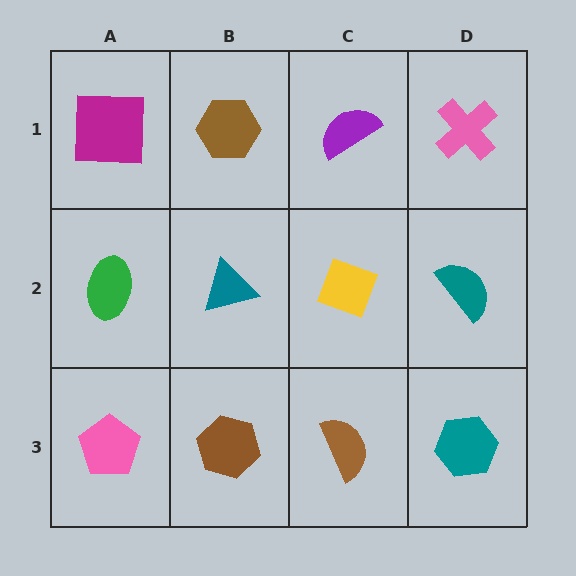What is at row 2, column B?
A teal triangle.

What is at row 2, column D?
A teal semicircle.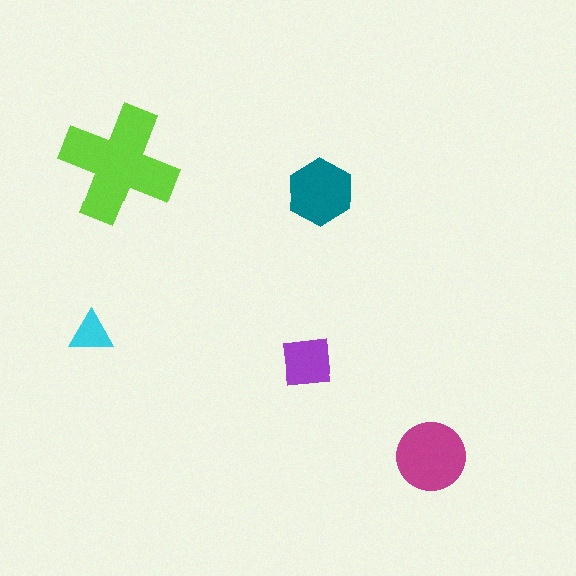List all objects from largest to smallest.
The lime cross, the magenta circle, the teal hexagon, the purple square, the cyan triangle.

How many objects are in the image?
There are 5 objects in the image.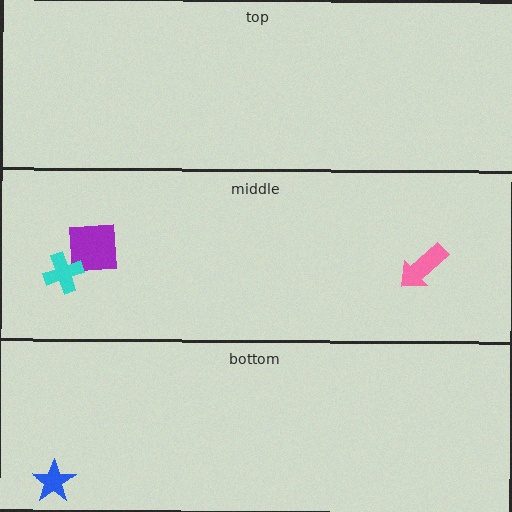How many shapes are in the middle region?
3.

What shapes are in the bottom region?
The blue star.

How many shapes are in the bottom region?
1.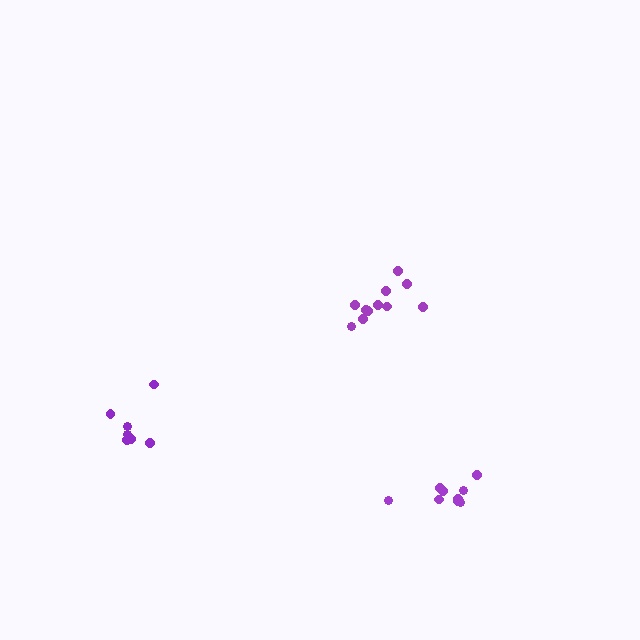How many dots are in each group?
Group 1: 9 dots, Group 2: 11 dots, Group 3: 7 dots (27 total).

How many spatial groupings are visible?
There are 3 spatial groupings.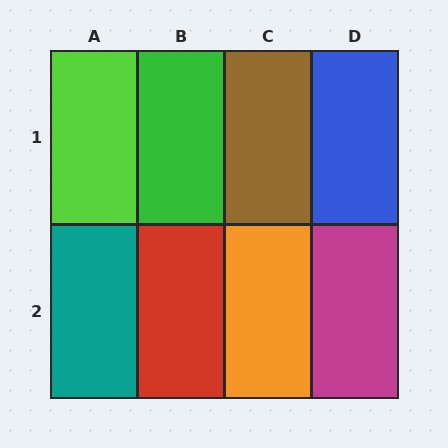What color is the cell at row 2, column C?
Orange.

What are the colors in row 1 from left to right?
Lime, green, brown, blue.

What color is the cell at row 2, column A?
Teal.